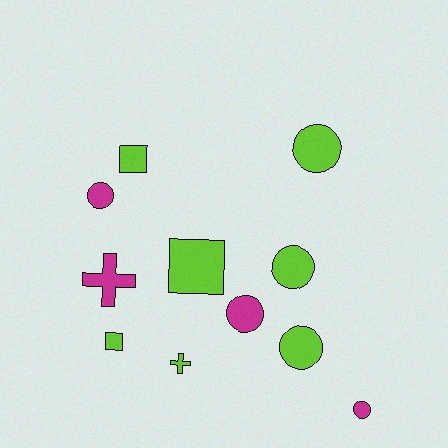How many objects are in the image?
There are 11 objects.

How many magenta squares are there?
There are no magenta squares.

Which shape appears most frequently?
Circle, with 6 objects.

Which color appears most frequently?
Lime, with 7 objects.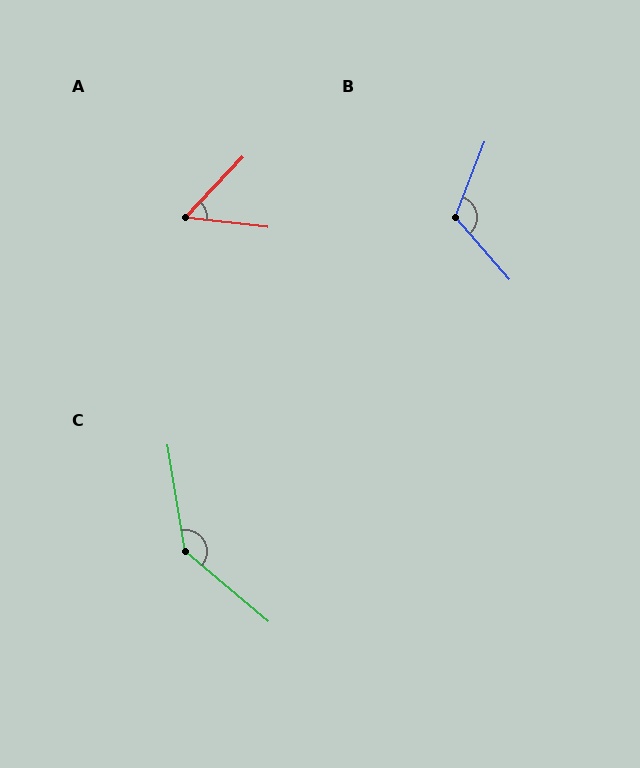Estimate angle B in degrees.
Approximately 118 degrees.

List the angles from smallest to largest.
A (53°), B (118°), C (140°).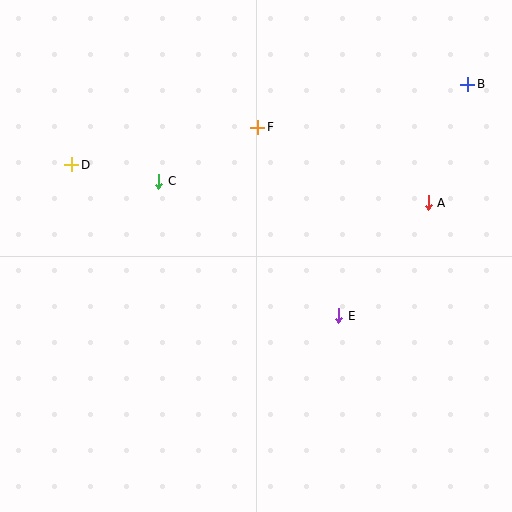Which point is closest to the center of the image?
Point E at (339, 316) is closest to the center.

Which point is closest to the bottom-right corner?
Point E is closest to the bottom-right corner.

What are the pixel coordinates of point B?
Point B is at (468, 84).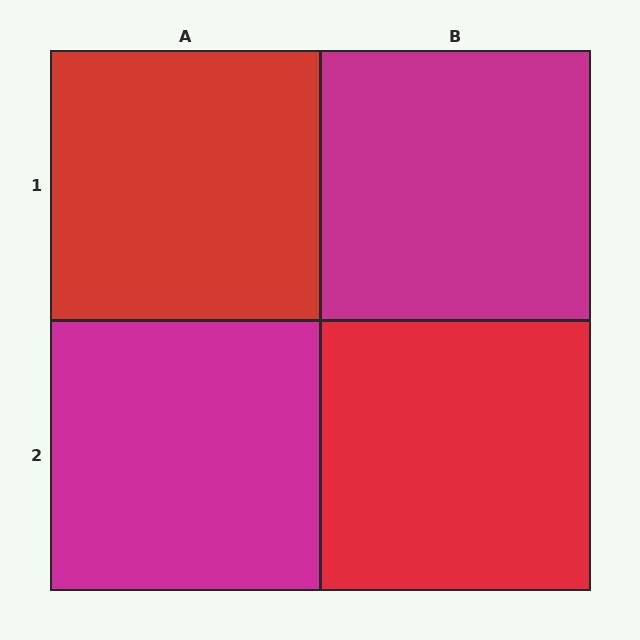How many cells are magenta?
2 cells are magenta.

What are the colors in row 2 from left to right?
Magenta, red.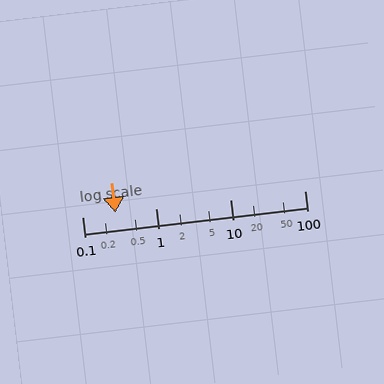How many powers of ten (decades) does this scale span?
The scale spans 3 decades, from 0.1 to 100.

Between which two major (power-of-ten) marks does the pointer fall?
The pointer is between 0.1 and 1.